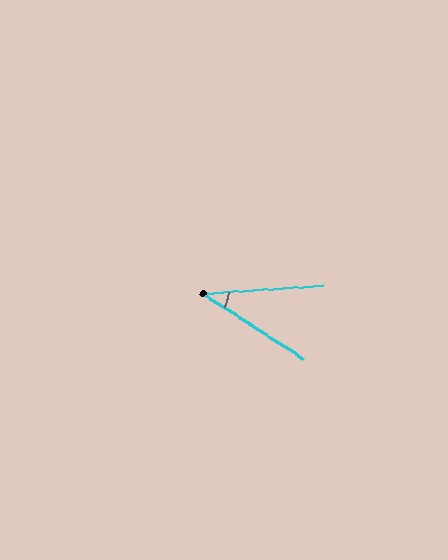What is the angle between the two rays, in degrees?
Approximately 37 degrees.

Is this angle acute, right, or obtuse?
It is acute.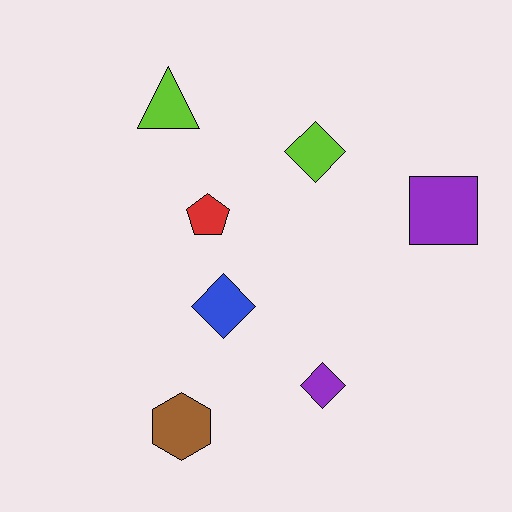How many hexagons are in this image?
There is 1 hexagon.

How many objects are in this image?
There are 7 objects.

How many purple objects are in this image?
There are 2 purple objects.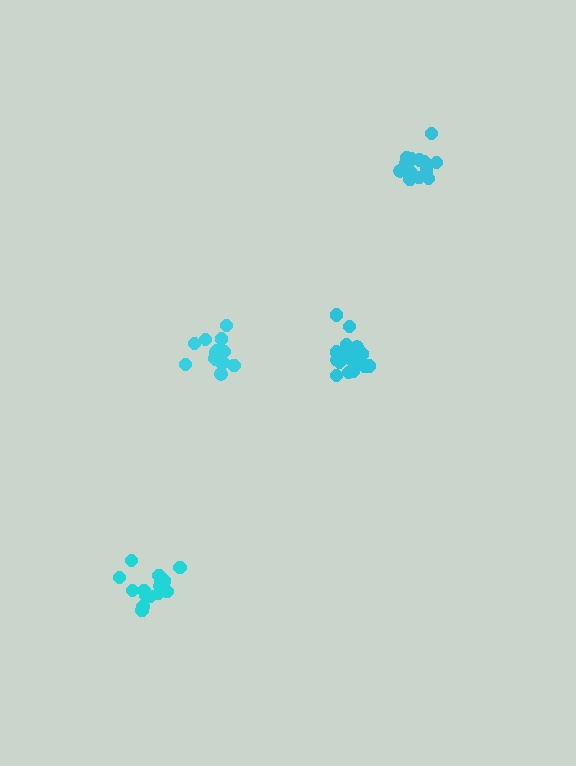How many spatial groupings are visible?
There are 4 spatial groupings.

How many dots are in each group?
Group 1: 16 dots, Group 2: 16 dots, Group 3: 18 dots, Group 4: 19 dots (69 total).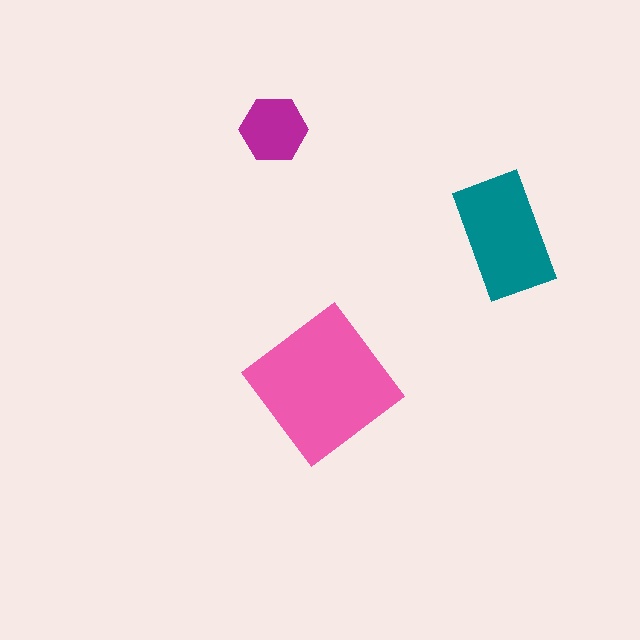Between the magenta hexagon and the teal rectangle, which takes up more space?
The teal rectangle.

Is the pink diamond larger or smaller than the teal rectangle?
Larger.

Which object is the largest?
The pink diamond.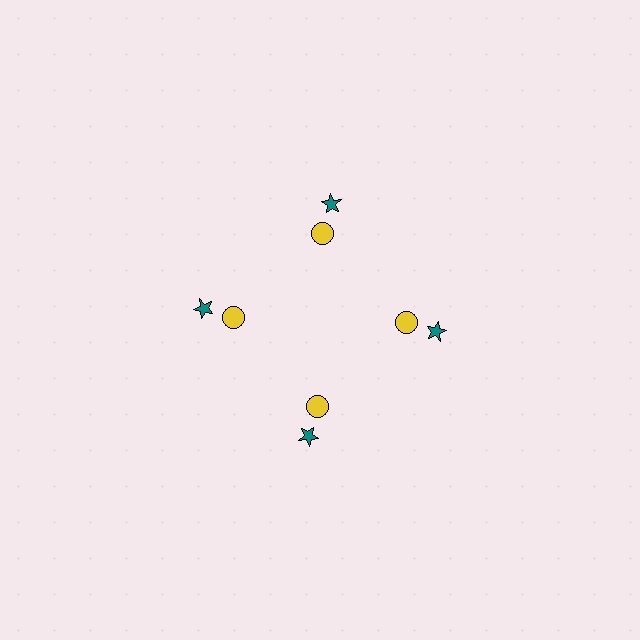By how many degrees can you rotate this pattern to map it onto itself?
The pattern maps onto itself every 90 degrees of rotation.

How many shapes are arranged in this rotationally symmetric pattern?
There are 8 shapes, arranged in 4 groups of 2.